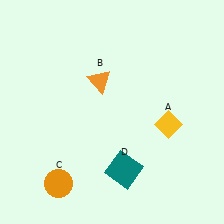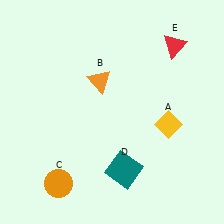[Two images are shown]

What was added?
A red triangle (E) was added in Image 2.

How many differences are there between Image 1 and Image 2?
There is 1 difference between the two images.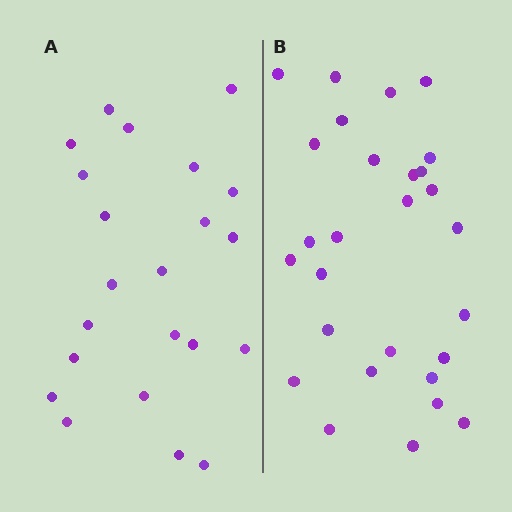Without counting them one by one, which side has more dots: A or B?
Region B (the right region) has more dots.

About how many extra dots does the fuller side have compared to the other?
Region B has about 6 more dots than region A.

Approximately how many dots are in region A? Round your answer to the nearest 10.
About 20 dots. (The exact count is 22, which rounds to 20.)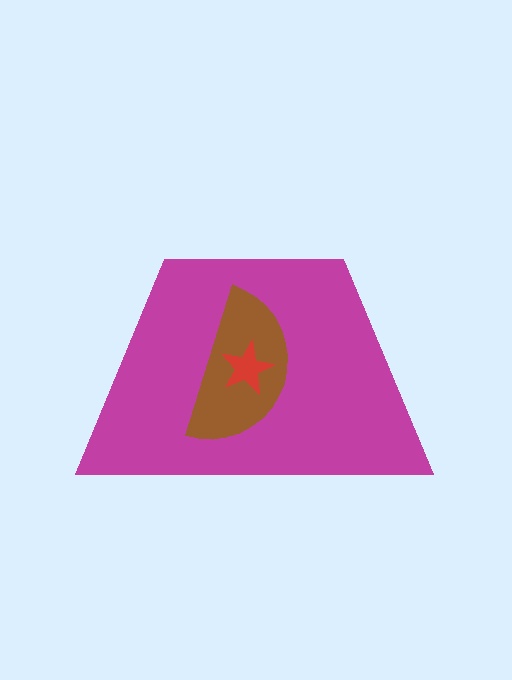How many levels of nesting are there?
3.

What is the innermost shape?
The red star.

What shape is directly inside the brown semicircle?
The red star.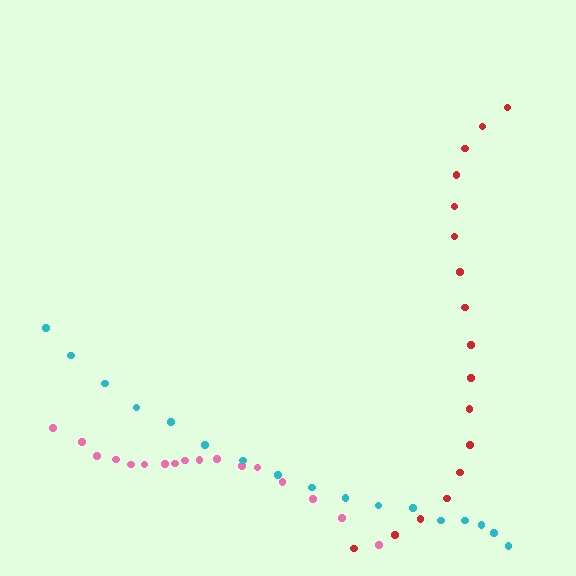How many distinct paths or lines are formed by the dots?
There are 3 distinct paths.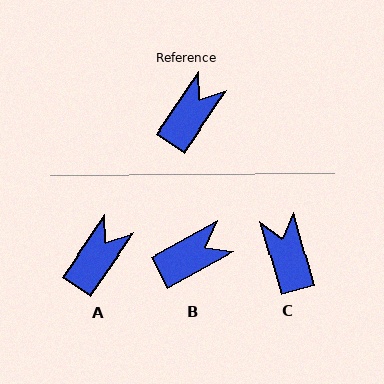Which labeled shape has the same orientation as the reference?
A.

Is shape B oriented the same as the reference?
No, it is off by about 27 degrees.